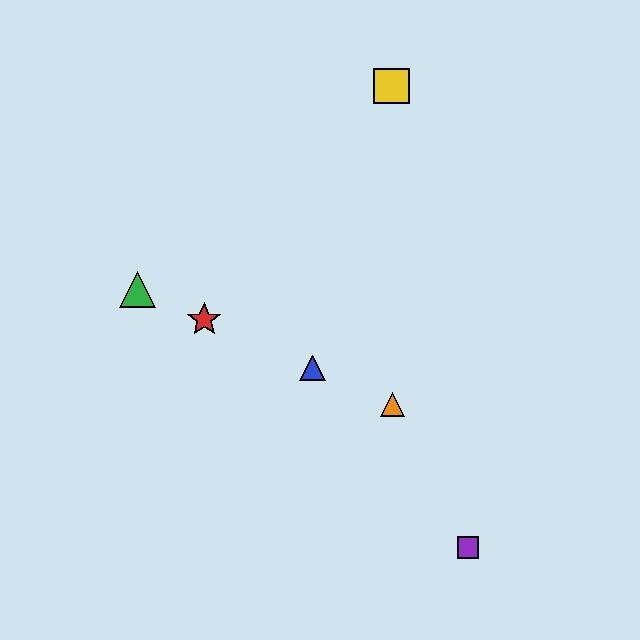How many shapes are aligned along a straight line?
4 shapes (the red star, the blue triangle, the green triangle, the orange triangle) are aligned along a straight line.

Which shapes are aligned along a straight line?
The red star, the blue triangle, the green triangle, the orange triangle are aligned along a straight line.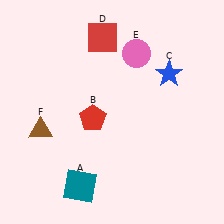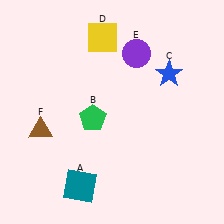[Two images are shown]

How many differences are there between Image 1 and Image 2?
There are 3 differences between the two images.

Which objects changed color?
B changed from red to green. D changed from red to yellow. E changed from pink to purple.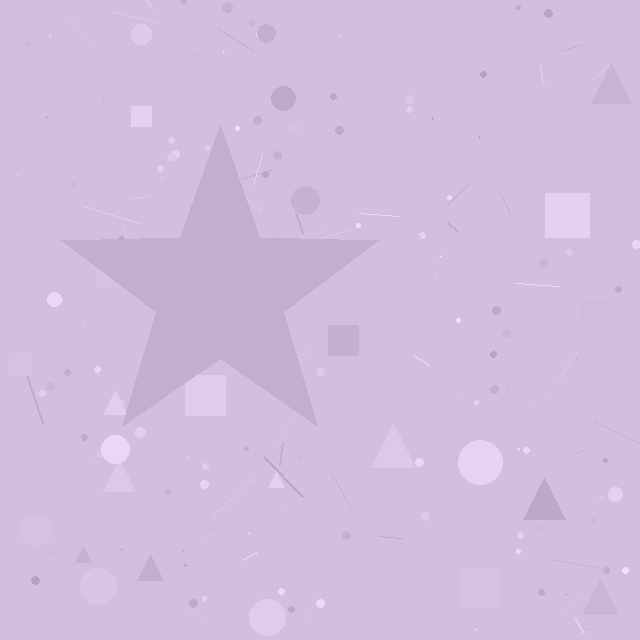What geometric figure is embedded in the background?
A star is embedded in the background.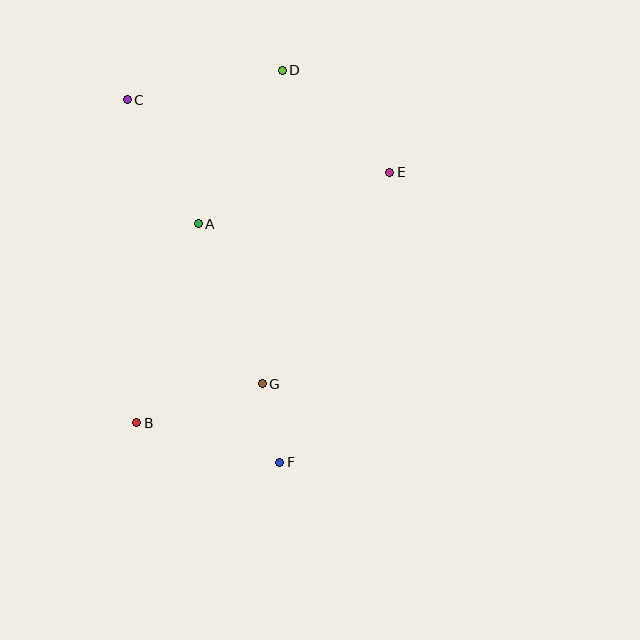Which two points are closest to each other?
Points F and G are closest to each other.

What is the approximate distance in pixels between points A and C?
The distance between A and C is approximately 143 pixels.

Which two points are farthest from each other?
Points C and F are farthest from each other.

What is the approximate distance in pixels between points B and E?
The distance between B and E is approximately 356 pixels.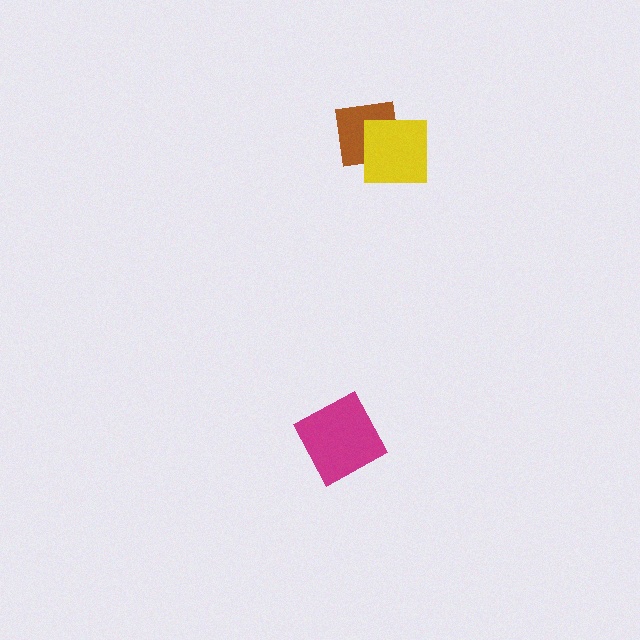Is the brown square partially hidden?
Yes, it is partially covered by another shape.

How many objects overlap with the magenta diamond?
0 objects overlap with the magenta diamond.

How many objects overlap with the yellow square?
1 object overlaps with the yellow square.